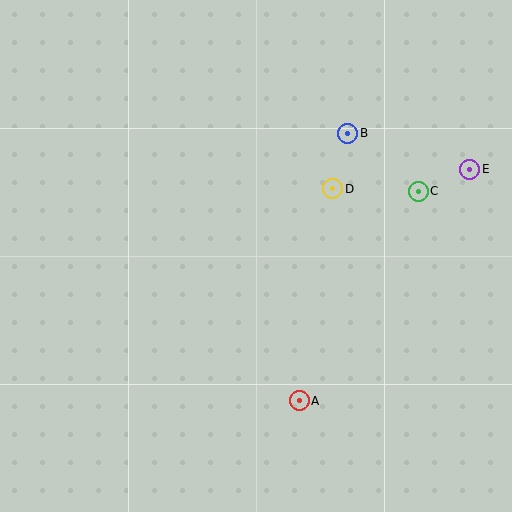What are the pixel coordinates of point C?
Point C is at (418, 191).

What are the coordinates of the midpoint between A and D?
The midpoint between A and D is at (316, 295).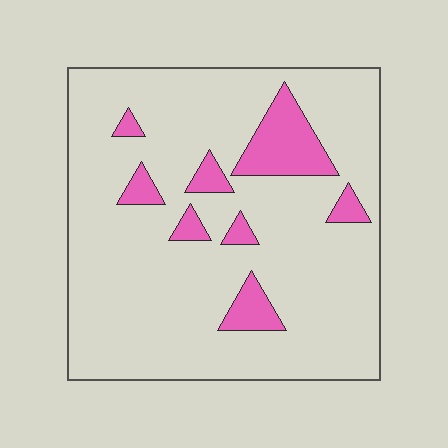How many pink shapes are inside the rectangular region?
8.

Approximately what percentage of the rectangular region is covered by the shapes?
Approximately 15%.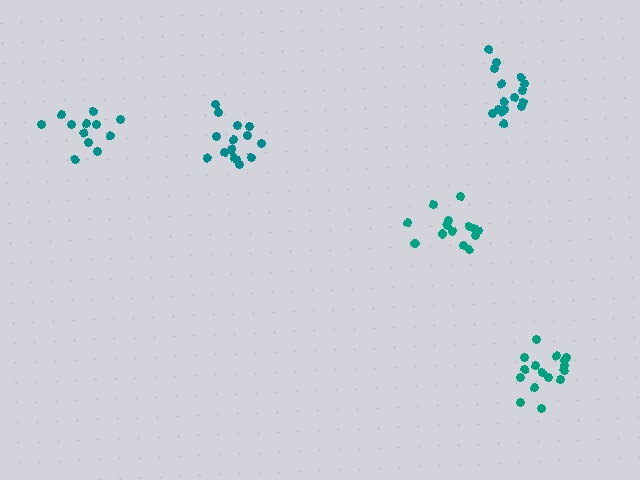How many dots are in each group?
Group 1: 16 dots, Group 2: 12 dots, Group 3: 16 dots, Group 4: 16 dots, Group 5: 14 dots (74 total).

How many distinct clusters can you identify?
There are 5 distinct clusters.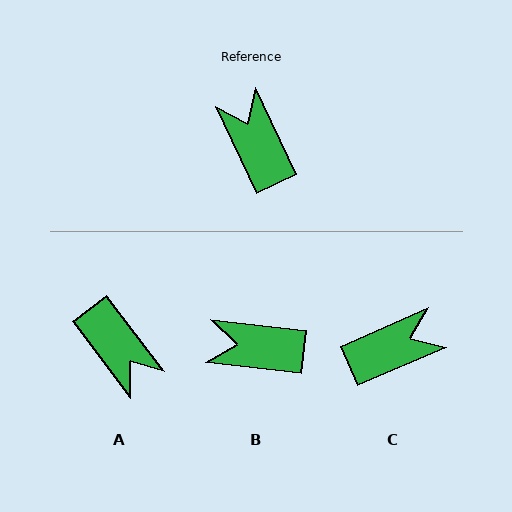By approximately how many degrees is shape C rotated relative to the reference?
Approximately 92 degrees clockwise.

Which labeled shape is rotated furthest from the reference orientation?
A, about 168 degrees away.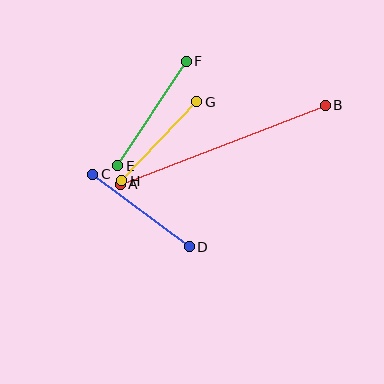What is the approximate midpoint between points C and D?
The midpoint is at approximately (141, 211) pixels.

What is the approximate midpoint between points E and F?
The midpoint is at approximately (152, 113) pixels.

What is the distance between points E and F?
The distance is approximately 125 pixels.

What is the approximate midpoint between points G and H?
The midpoint is at approximately (159, 141) pixels.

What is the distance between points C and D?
The distance is approximately 121 pixels.